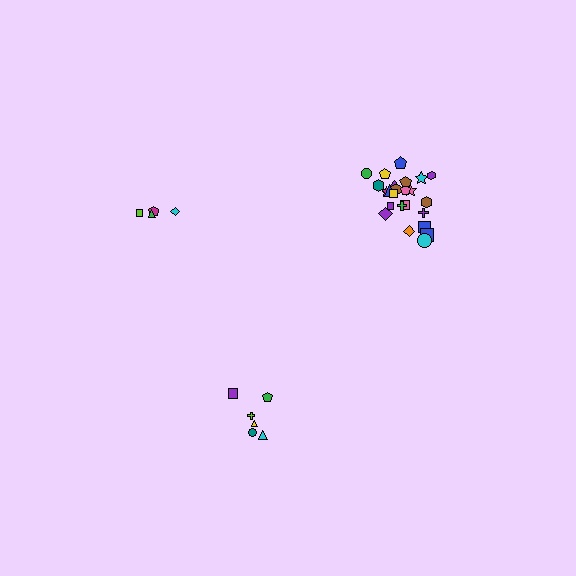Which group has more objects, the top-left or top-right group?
The top-right group.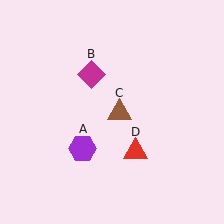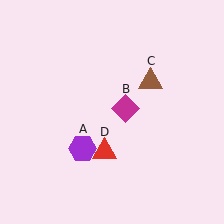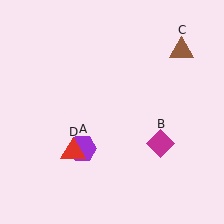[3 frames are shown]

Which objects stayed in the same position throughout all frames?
Purple hexagon (object A) remained stationary.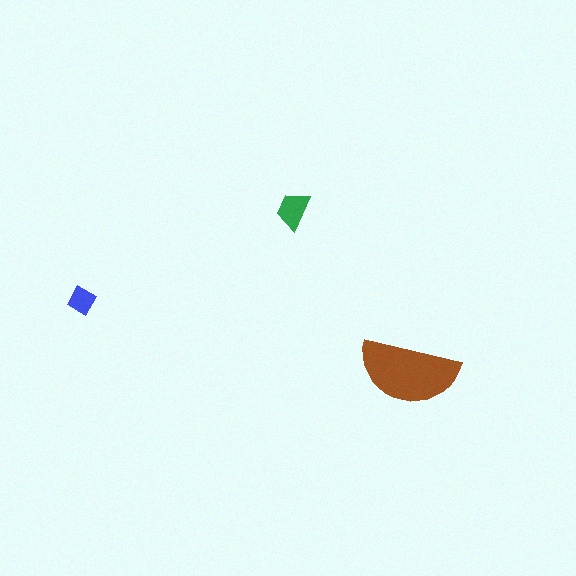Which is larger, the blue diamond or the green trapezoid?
The green trapezoid.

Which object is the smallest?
The blue diamond.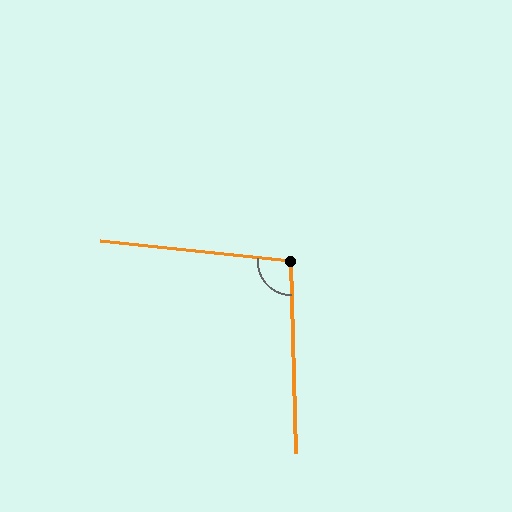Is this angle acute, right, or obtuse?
It is obtuse.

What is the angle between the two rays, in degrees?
Approximately 98 degrees.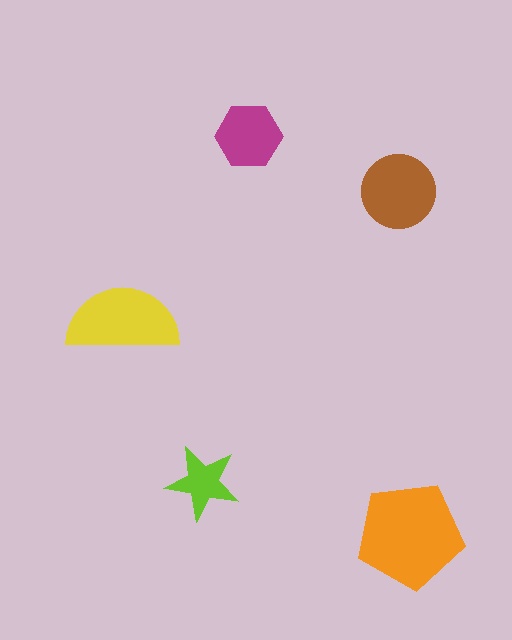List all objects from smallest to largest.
The lime star, the magenta hexagon, the brown circle, the yellow semicircle, the orange pentagon.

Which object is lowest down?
The orange pentagon is bottommost.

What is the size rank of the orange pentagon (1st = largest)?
1st.